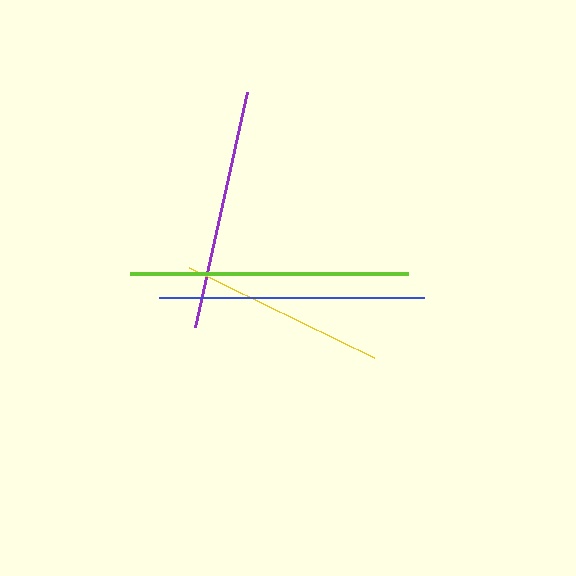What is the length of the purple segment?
The purple segment is approximately 240 pixels long.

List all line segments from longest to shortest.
From longest to shortest: lime, blue, purple, yellow.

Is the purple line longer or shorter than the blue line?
The blue line is longer than the purple line.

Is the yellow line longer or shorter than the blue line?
The blue line is longer than the yellow line.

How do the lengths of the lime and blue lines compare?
The lime and blue lines are approximately the same length.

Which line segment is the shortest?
The yellow line is the shortest at approximately 206 pixels.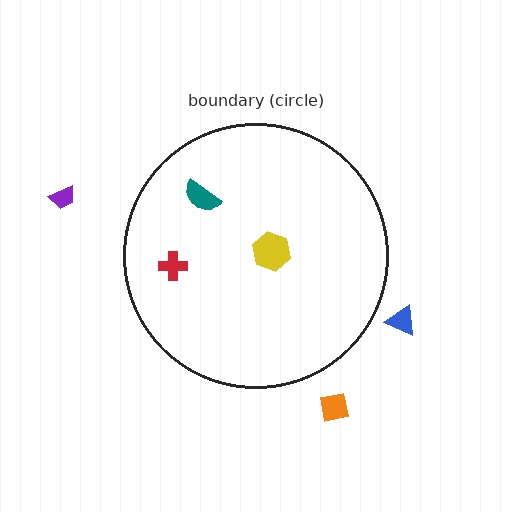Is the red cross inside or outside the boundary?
Inside.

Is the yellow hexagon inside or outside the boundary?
Inside.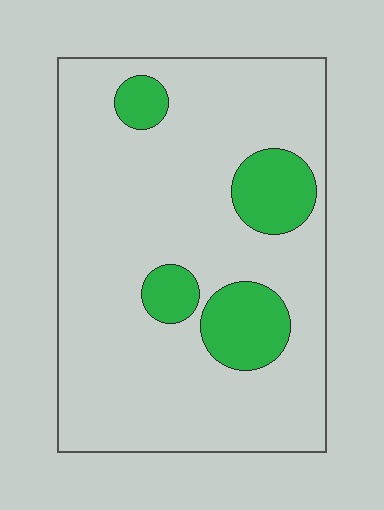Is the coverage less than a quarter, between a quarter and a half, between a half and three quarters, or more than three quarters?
Less than a quarter.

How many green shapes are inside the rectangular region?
4.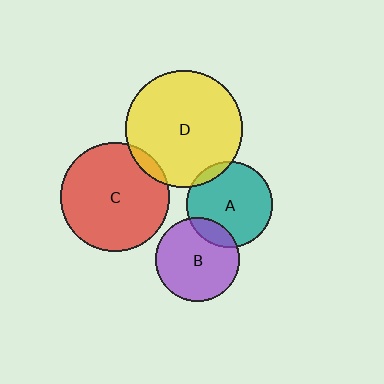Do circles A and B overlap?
Yes.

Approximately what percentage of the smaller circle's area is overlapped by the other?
Approximately 15%.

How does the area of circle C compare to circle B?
Approximately 1.7 times.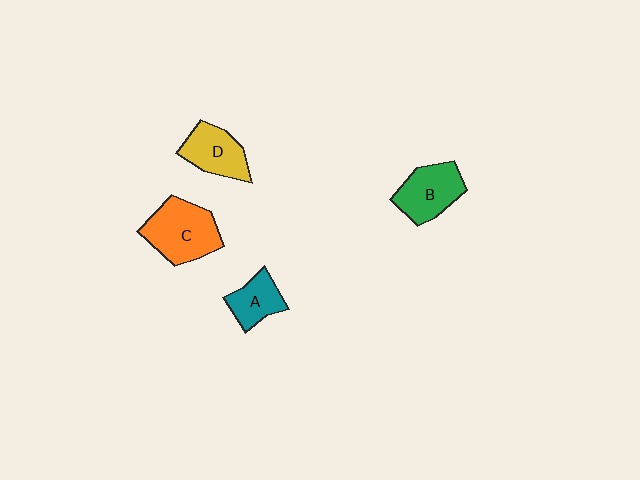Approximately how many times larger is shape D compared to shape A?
Approximately 1.3 times.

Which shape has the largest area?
Shape C (orange).